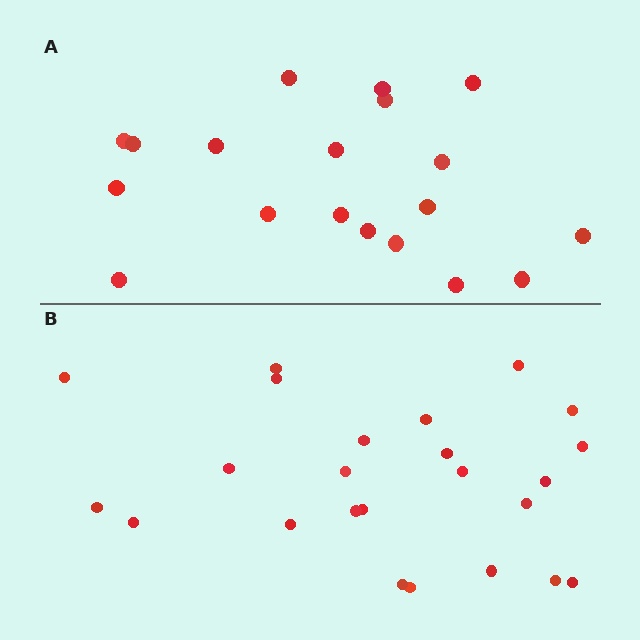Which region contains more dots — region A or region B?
Region B (the bottom region) has more dots.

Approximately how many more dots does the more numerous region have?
Region B has about 5 more dots than region A.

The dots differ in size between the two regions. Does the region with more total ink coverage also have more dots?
No. Region A has more total ink coverage because its dots are larger, but region B actually contains more individual dots. Total area can be misleading — the number of items is what matters here.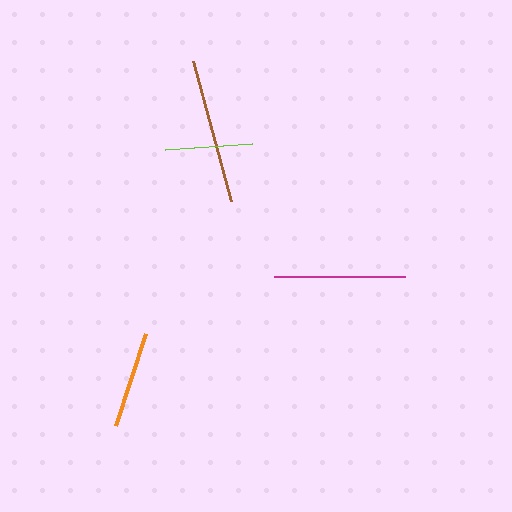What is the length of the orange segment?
The orange segment is approximately 97 pixels long.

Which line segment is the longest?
The brown line is the longest at approximately 146 pixels.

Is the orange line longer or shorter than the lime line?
The orange line is longer than the lime line.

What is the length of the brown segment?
The brown segment is approximately 146 pixels long.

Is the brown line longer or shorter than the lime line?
The brown line is longer than the lime line.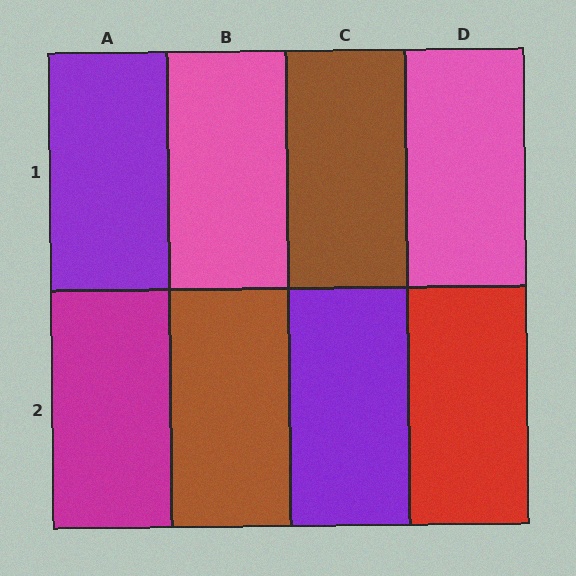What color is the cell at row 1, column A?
Purple.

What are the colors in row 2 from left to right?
Magenta, brown, purple, red.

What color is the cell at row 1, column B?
Pink.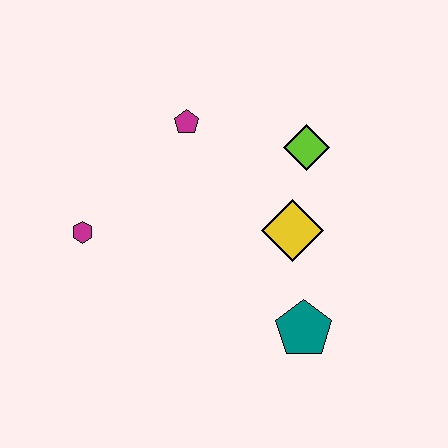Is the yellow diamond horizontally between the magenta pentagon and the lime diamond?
Yes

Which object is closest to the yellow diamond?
The lime diamond is closest to the yellow diamond.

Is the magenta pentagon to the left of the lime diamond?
Yes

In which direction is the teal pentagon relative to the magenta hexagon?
The teal pentagon is to the right of the magenta hexagon.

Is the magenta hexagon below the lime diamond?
Yes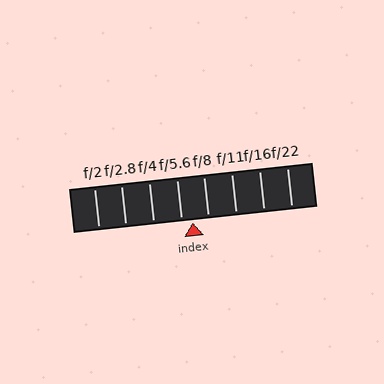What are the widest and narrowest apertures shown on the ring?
The widest aperture shown is f/2 and the narrowest is f/22.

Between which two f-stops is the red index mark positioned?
The index mark is between f/5.6 and f/8.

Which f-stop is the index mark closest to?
The index mark is closest to f/5.6.